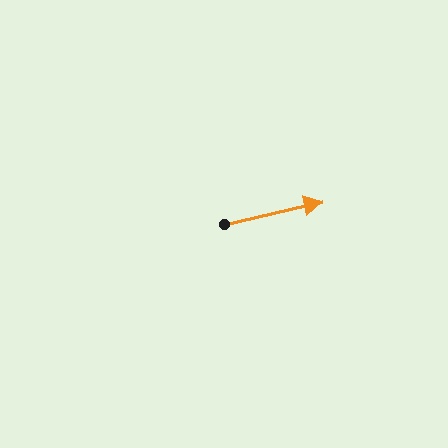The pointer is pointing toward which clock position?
Roughly 3 o'clock.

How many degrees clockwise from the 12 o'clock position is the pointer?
Approximately 77 degrees.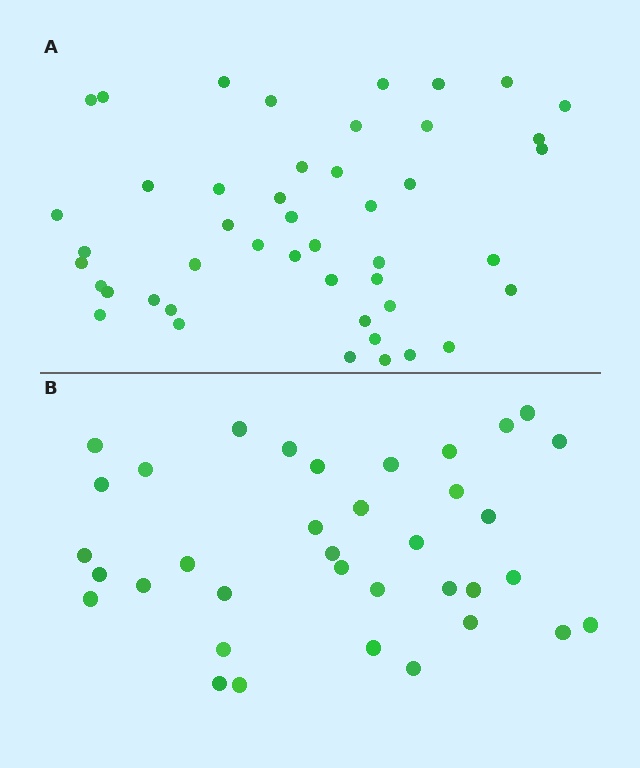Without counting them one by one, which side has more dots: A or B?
Region A (the top region) has more dots.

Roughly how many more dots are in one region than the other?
Region A has roughly 10 or so more dots than region B.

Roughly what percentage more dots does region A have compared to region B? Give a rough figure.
About 30% more.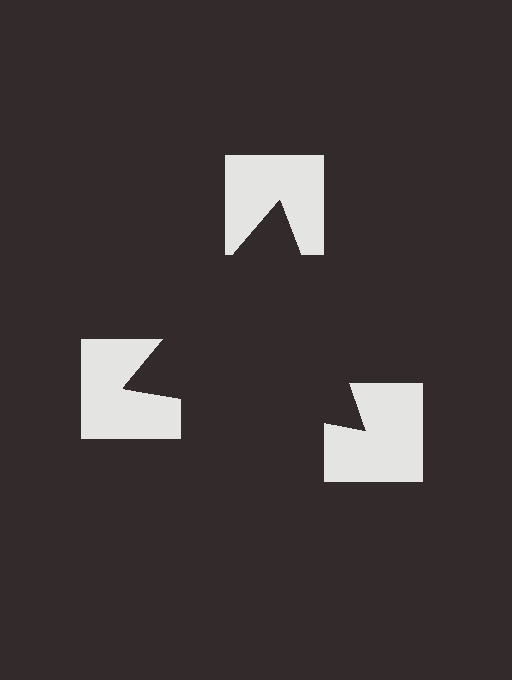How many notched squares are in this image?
There are 3 — one at each vertex of the illusory triangle.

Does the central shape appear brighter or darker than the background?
It typically appears slightly darker than the background, even though no actual brightness change is drawn.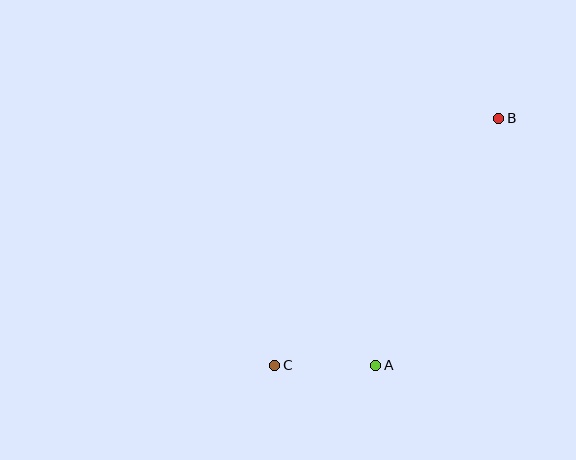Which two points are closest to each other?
Points A and C are closest to each other.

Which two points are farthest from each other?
Points B and C are farthest from each other.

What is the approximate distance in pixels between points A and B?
The distance between A and B is approximately 276 pixels.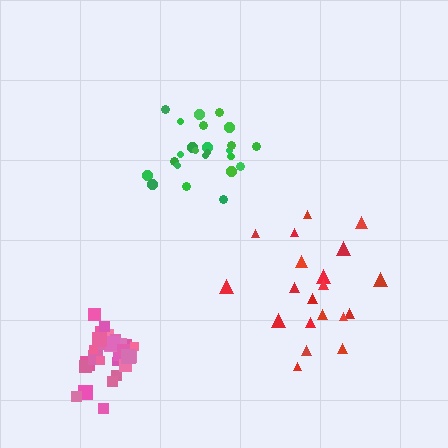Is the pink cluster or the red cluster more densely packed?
Pink.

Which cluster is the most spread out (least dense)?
Red.